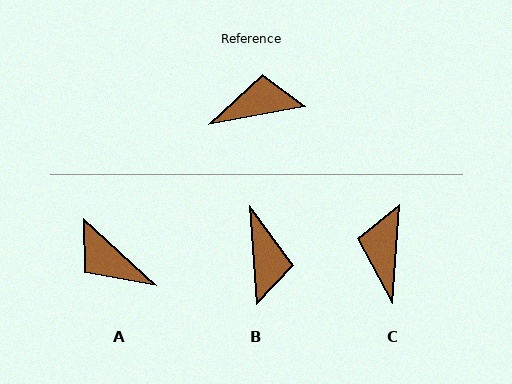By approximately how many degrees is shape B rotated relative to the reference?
Approximately 97 degrees clockwise.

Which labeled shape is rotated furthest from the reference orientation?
A, about 127 degrees away.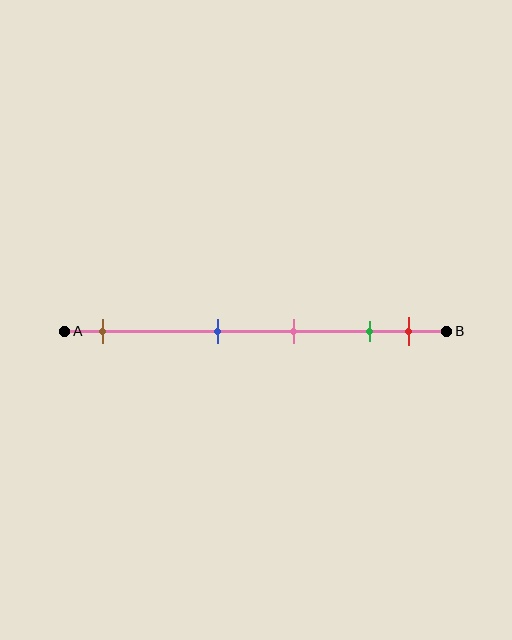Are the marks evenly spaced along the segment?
No, the marks are not evenly spaced.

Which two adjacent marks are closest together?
The green and red marks are the closest adjacent pair.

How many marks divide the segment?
There are 5 marks dividing the segment.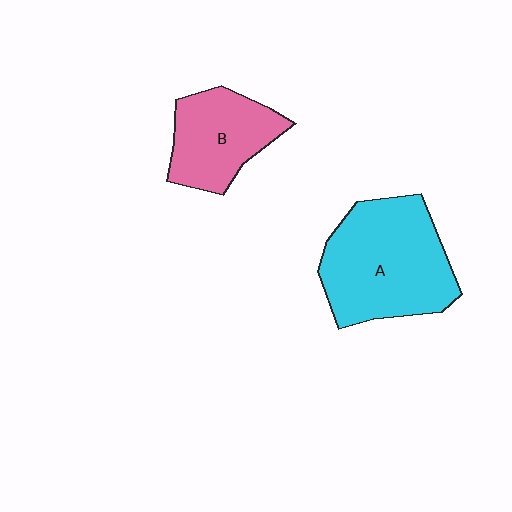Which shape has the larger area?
Shape A (cyan).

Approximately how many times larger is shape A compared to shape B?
Approximately 1.6 times.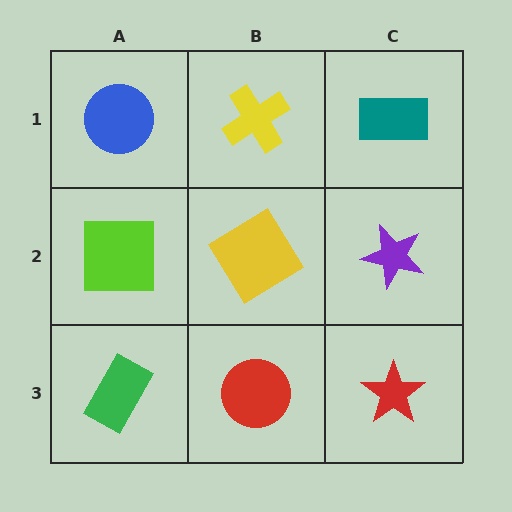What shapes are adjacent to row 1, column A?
A lime square (row 2, column A), a yellow cross (row 1, column B).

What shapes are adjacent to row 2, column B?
A yellow cross (row 1, column B), a red circle (row 3, column B), a lime square (row 2, column A), a purple star (row 2, column C).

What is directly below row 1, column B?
A yellow diamond.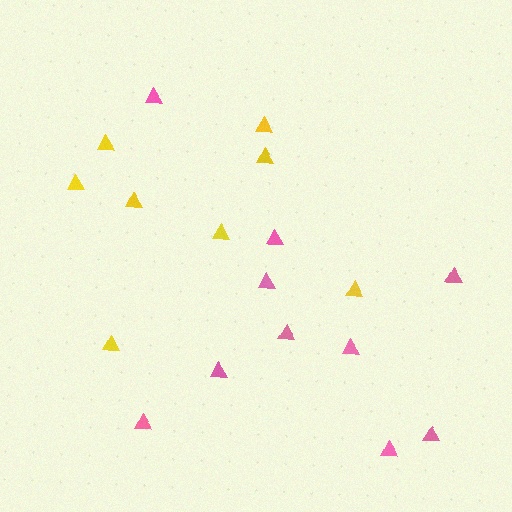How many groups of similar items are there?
There are 2 groups: one group of pink triangles (10) and one group of yellow triangles (8).